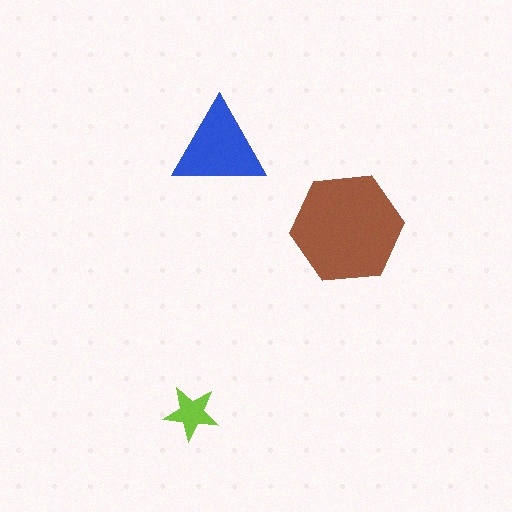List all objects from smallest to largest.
The lime star, the blue triangle, the brown hexagon.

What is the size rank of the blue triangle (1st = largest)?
2nd.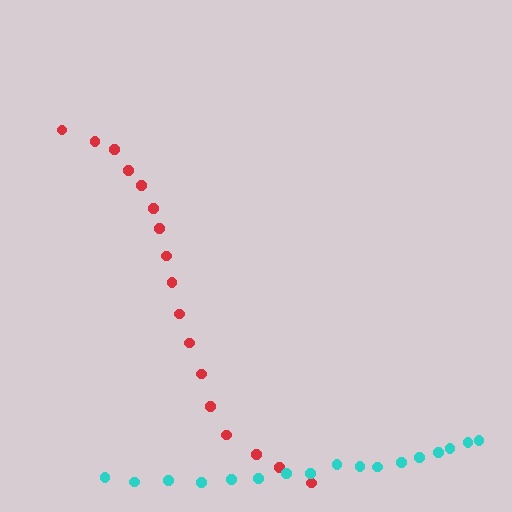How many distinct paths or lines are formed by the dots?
There are 2 distinct paths.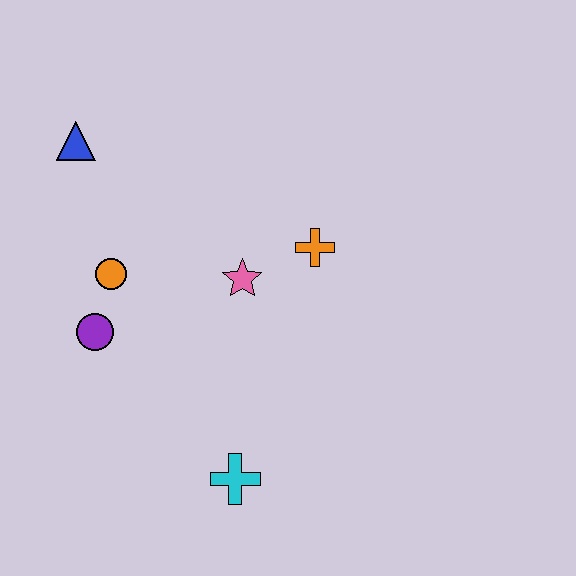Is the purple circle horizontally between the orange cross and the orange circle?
No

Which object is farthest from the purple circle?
The orange cross is farthest from the purple circle.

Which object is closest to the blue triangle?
The orange circle is closest to the blue triangle.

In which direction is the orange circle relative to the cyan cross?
The orange circle is above the cyan cross.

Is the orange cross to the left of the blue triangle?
No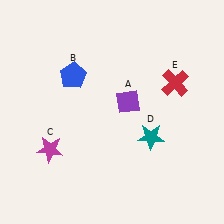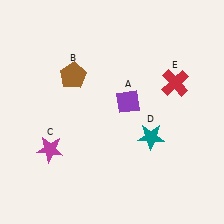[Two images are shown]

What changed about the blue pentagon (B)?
In Image 1, B is blue. In Image 2, it changed to brown.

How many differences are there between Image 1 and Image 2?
There is 1 difference between the two images.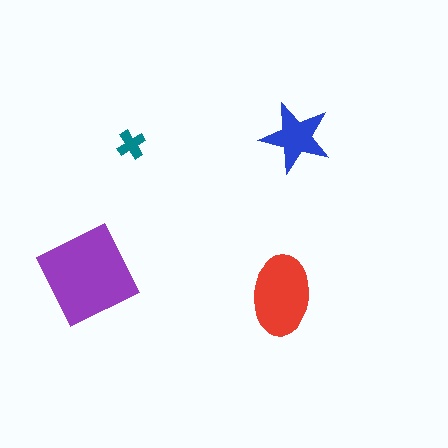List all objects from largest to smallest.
The purple square, the red ellipse, the blue star, the teal cross.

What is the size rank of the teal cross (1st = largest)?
4th.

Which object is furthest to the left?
The purple square is leftmost.